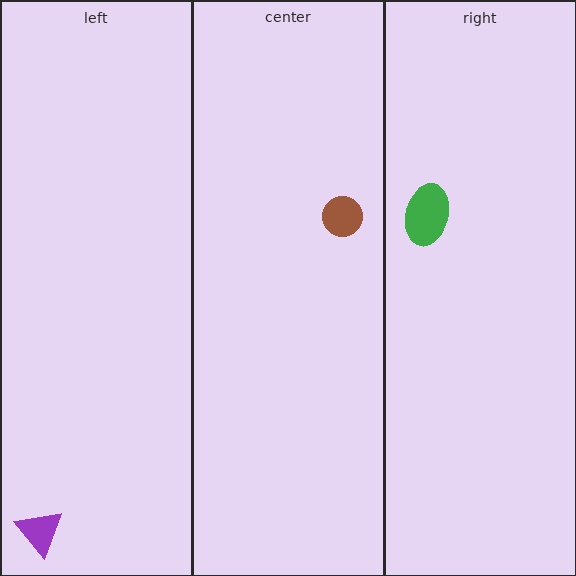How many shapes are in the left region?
1.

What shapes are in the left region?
The purple triangle.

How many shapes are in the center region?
1.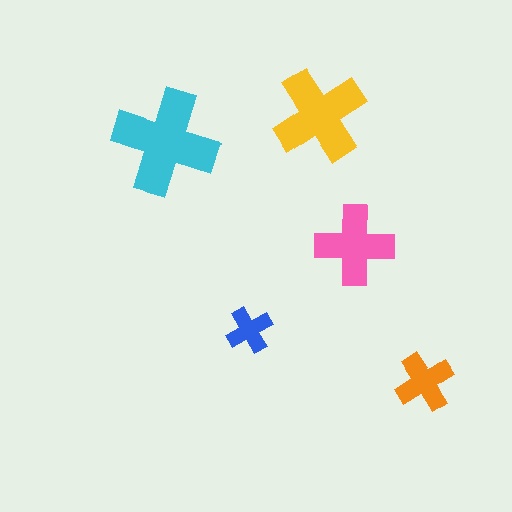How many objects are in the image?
There are 5 objects in the image.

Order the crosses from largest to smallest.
the cyan one, the yellow one, the pink one, the orange one, the blue one.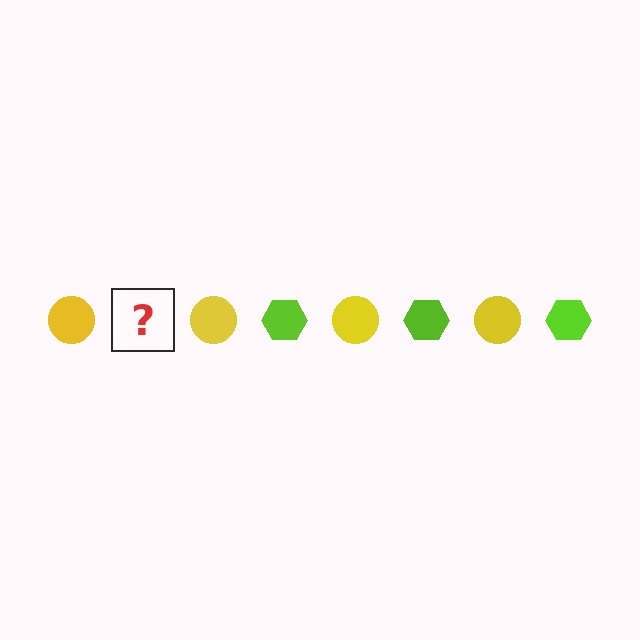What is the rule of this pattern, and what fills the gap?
The rule is that the pattern alternates between yellow circle and lime hexagon. The gap should be filled with a lime hexagon.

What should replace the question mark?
The question mark should be replaced with a lime hexagon.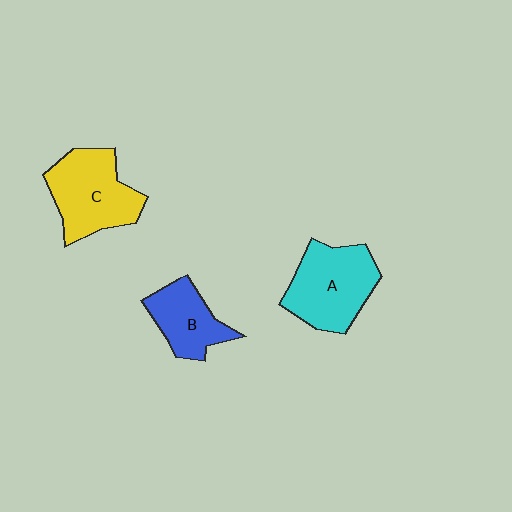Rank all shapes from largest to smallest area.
From largest to smallest: A (cyan), C (yellow), B (blue).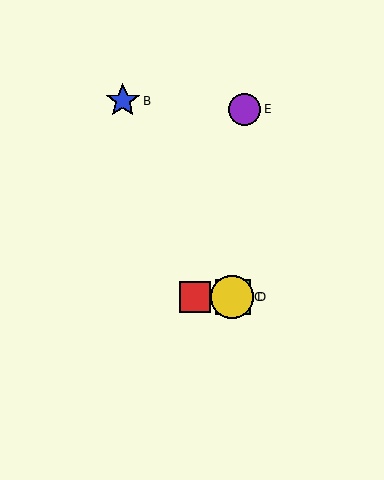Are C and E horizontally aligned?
No, C is at y≈297 and E is at y≈109.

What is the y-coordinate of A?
Object A is at y≈297.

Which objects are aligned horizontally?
Objects A, C, D are aligned horizontally.